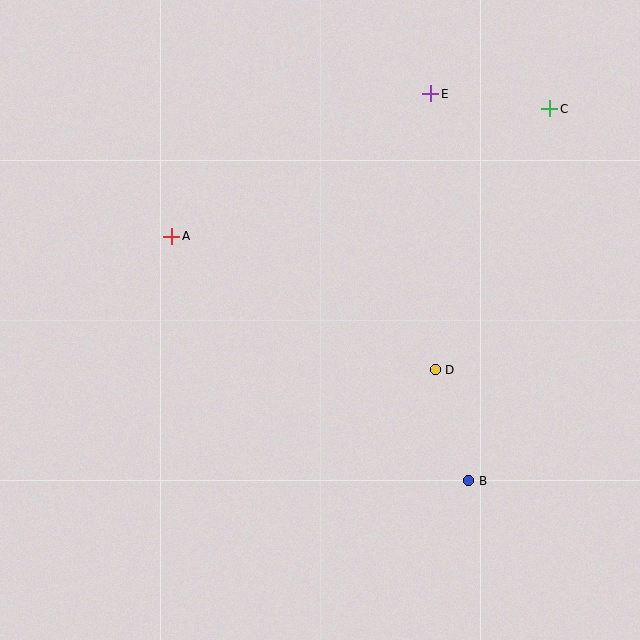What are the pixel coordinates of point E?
Point E is at (431, 94).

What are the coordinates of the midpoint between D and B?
The midpoint between D and B is at (452, 425).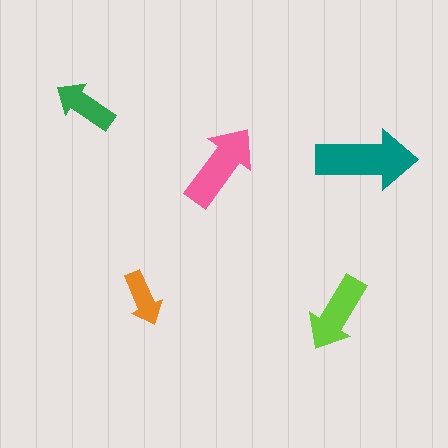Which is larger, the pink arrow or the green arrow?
The pink one.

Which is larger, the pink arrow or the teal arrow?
The teal one.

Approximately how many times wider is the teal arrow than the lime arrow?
About 1.5 times wider.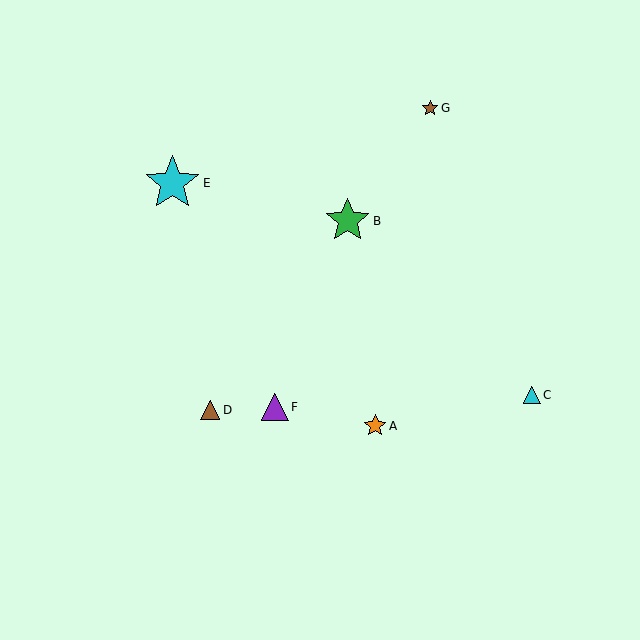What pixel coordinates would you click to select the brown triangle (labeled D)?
Click at (210, 410) to select the brown triangle D.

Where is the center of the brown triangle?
The center of the brown triangle is at (210, 410).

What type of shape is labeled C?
Shape C is a cyan triangle.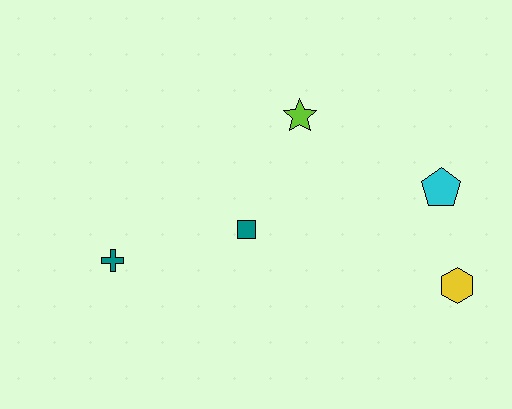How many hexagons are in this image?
There is 1 hexagon.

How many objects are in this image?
There are 5 objects.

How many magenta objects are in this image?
There are no magenta objects.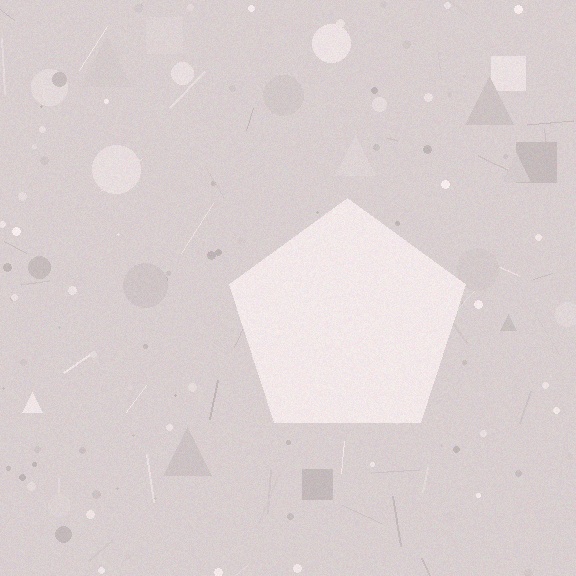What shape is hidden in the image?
A pentagon is hidden in the image.